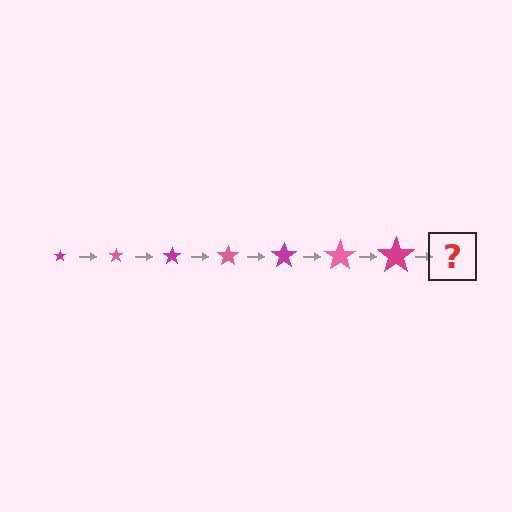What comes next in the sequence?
The next element should be a pink star, larger than the previous one.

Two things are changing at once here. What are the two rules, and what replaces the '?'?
The two rules are that the star grows larger each step and the color cycles through magenta and pink. The '?' should be a pink star, larger than the previous one.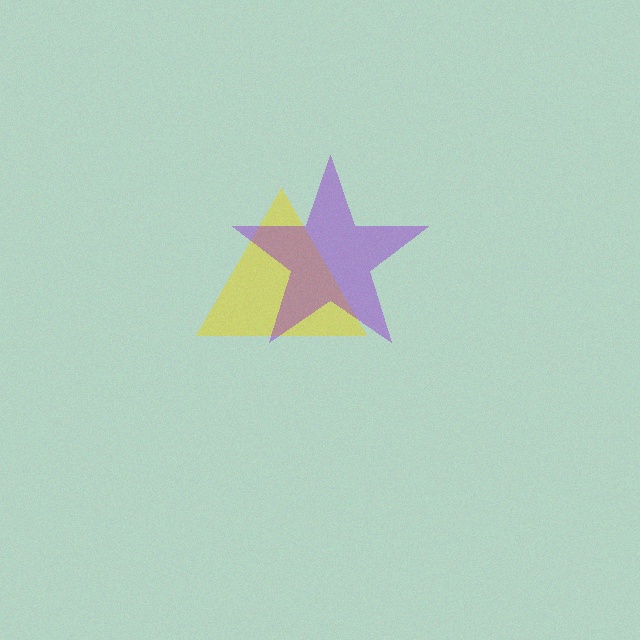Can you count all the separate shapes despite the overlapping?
Yes, there are 2 separate shapes.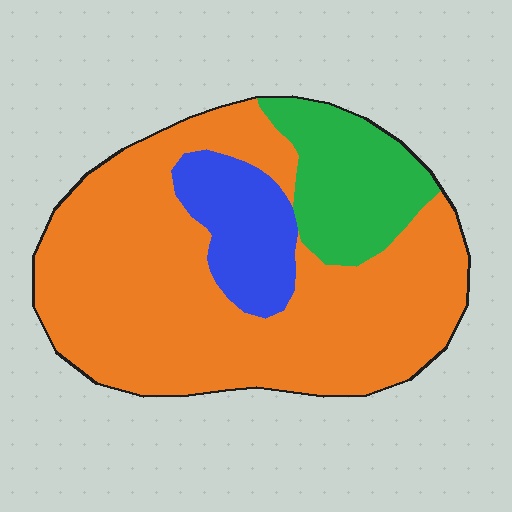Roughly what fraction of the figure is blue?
Blue covers 13% of the figure.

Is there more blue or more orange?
Orange.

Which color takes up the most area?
Orange, at roughly 70%.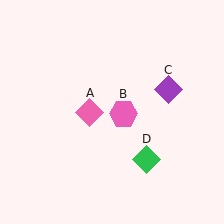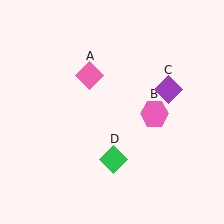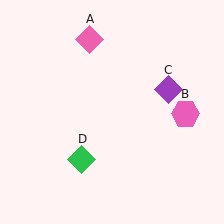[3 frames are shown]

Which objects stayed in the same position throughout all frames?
Purple diamond (object C) remained stationary.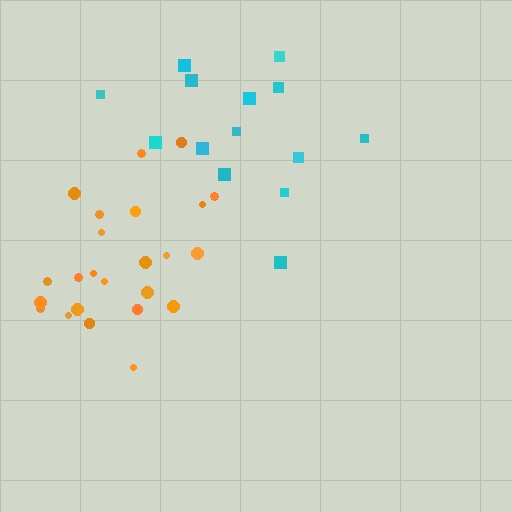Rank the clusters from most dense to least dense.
orange, cyan.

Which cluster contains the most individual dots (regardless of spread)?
Orange (24).